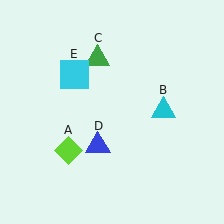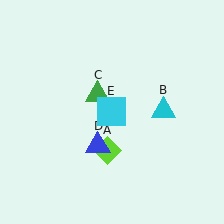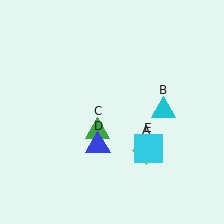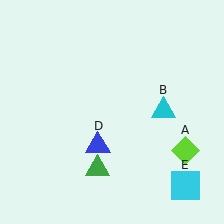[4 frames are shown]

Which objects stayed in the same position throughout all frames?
Cyan triangle (object B) and blue triangle (object D) remained stationary.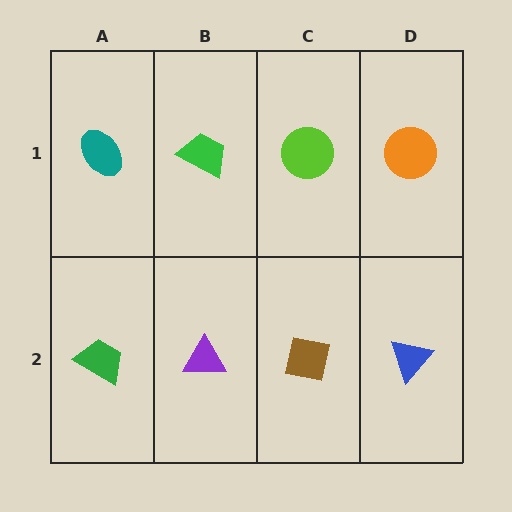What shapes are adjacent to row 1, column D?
A blue triangle (row 2, column D), a lime circle (row 1, column C).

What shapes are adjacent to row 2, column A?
A teal ellipse (row 1, column A), a purple triangle (row 2, column B).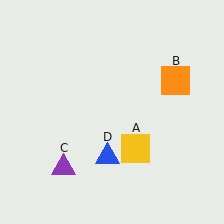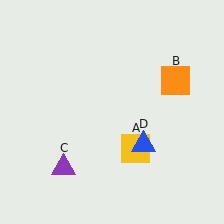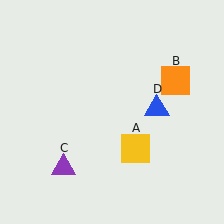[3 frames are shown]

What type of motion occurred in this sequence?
The blue triangle (object D) rotated counterclockwise around the center of the scene.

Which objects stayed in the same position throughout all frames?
Yellow square (object A) and orange square (object B) and purple triangle (object C) remained stationary.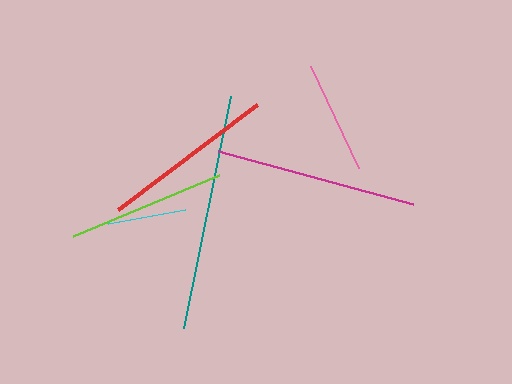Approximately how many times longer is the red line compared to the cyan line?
The red line is approximately 2.2 times the length of the cyan line.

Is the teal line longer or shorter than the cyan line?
The teal line is longer than the cyan line.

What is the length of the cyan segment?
The cyan segment is approximately 78 pixels long.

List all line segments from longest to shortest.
From longest to shortest: teal, magenta, red, lime, pink, cyan.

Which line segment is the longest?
The teal line is the longest at approximately 236 pixels.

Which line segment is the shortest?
The cyan line is the shortest at approximately 78 pixels.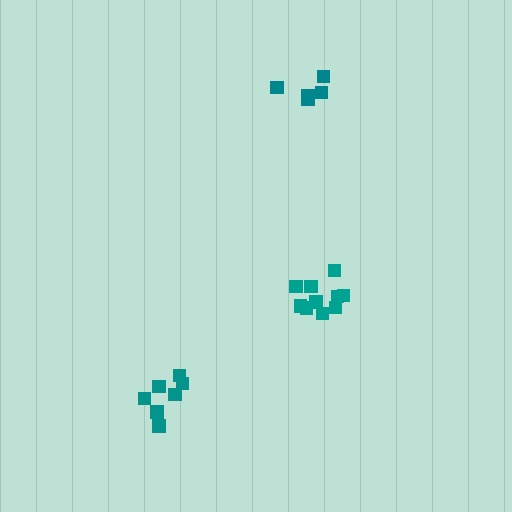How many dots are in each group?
Group 1: 10 dots, Group 2: 7 dots, Group 3: 5 dots (22 total).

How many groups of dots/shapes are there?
There are 3 groups.